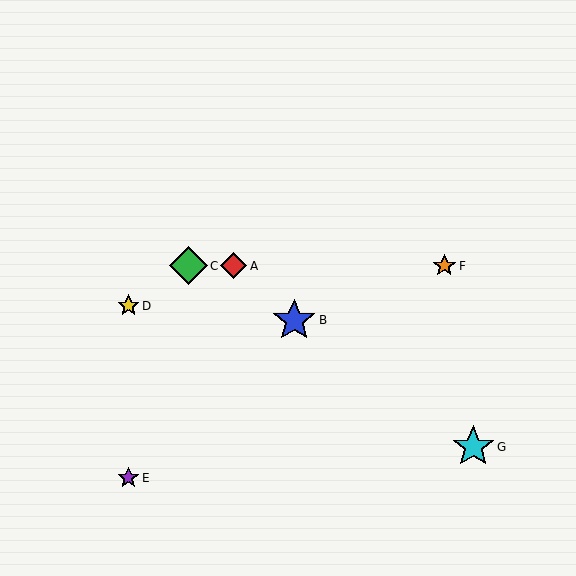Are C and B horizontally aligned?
No, C is at y≈266 and B is at y≈320.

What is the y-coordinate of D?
Object D is at y≈306.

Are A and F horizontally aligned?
Yes, both are at y≈266.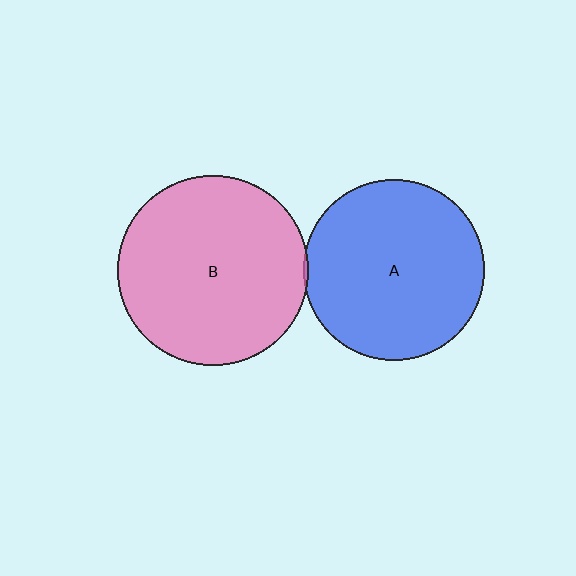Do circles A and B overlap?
Yes.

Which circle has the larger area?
Circle B (pink).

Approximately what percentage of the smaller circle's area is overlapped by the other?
Approximately 5%.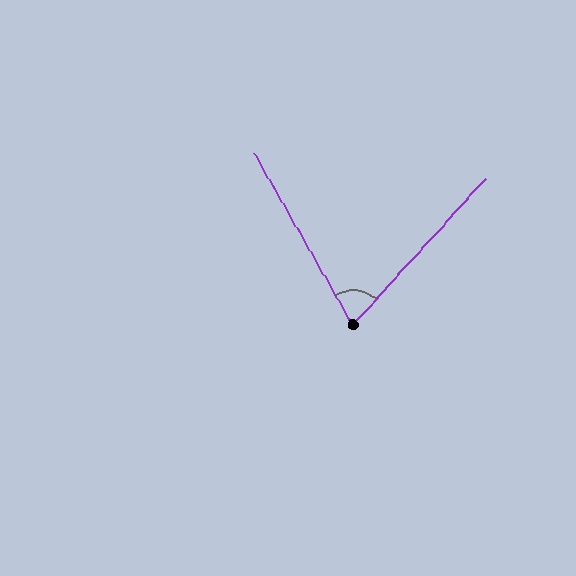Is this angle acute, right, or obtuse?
It is acute.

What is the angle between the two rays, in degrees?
Approximately 72 degrees.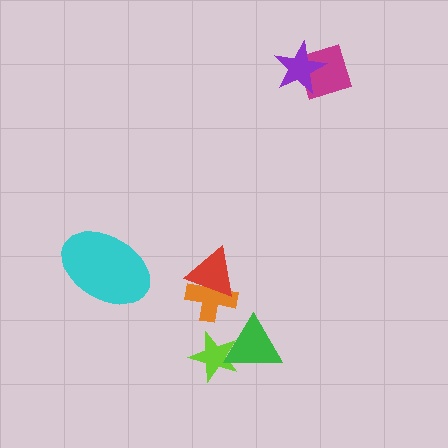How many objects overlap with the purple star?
1 object overlaps with the purple star.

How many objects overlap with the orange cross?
1 object overlaps with the orange cross.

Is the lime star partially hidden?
Yes, it is partially covered by another shape.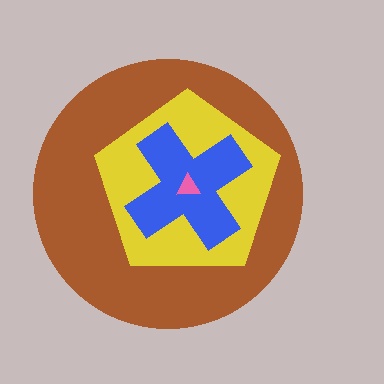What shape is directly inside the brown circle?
The yellow pentagon.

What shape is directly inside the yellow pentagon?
The blue cross.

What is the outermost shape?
The brown circle.